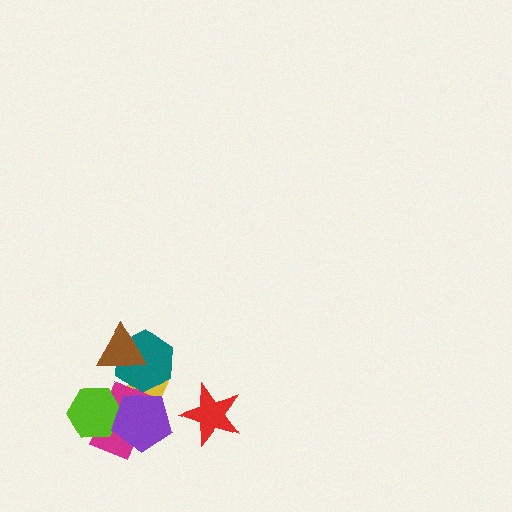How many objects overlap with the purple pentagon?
3 objects overlap with the purple pentagon.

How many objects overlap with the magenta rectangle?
3 objects overlap with the magenta rectangle.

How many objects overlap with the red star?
0 objects overlap with the red star.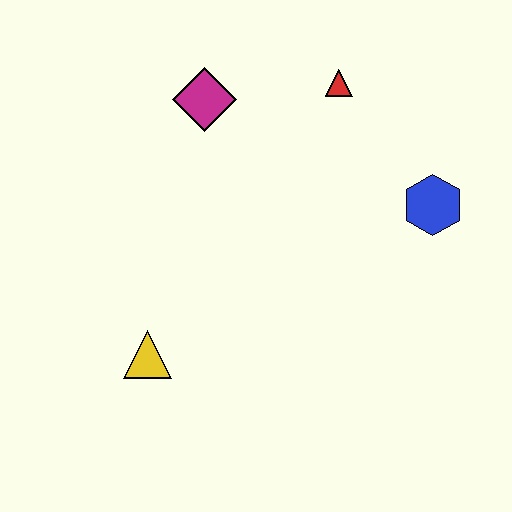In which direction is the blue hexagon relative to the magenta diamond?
The blue hexagon is to the right of the magenta diamond.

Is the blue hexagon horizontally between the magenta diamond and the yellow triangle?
No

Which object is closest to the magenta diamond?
The red triangle is closest to the magenta diamond.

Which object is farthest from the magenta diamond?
The yellow triangle is farthest from the magenta diamond.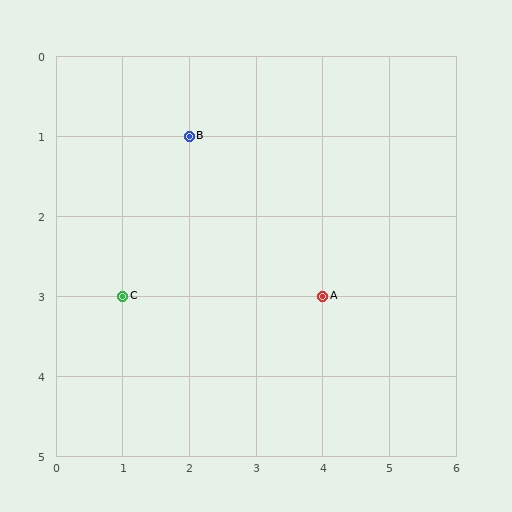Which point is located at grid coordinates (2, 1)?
Point B is at (2, 1).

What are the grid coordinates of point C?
Point C is at grid coordinates (1, 3).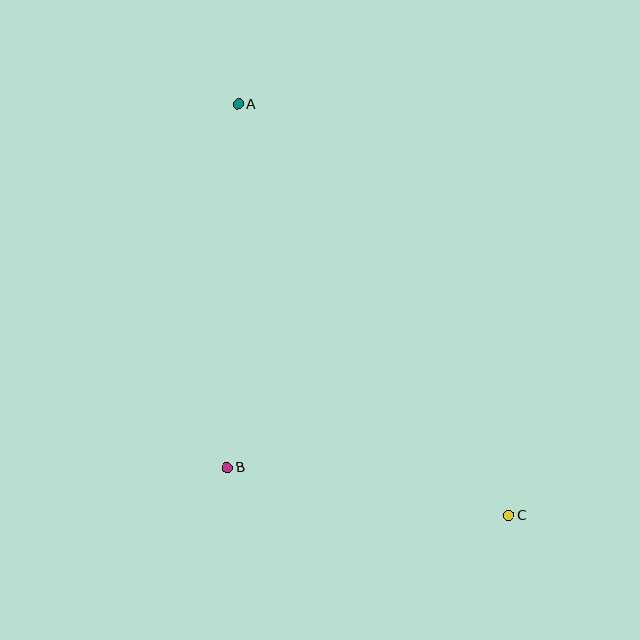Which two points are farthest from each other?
Points A and C are farthest from each other.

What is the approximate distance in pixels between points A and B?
The distance between A and B is approximately 364 pixels.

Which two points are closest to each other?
Points B and C are closest to each other.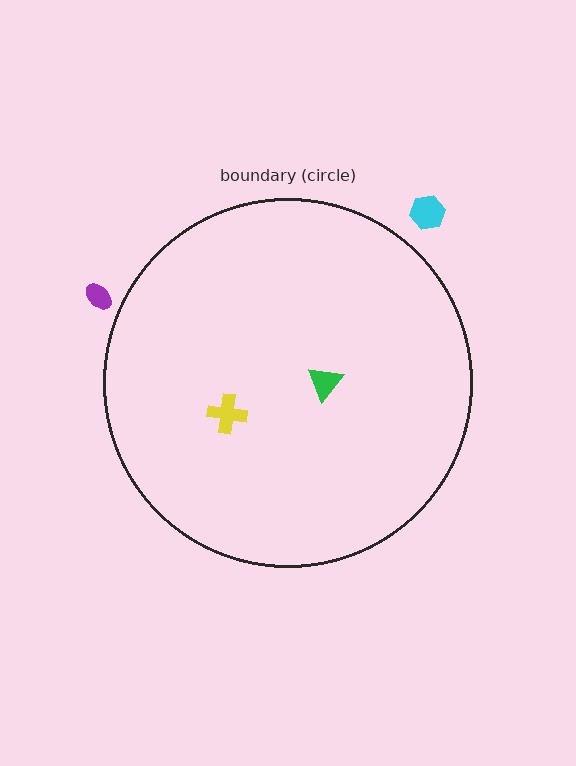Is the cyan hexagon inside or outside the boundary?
Outside.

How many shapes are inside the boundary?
2 inside, 2 outside.